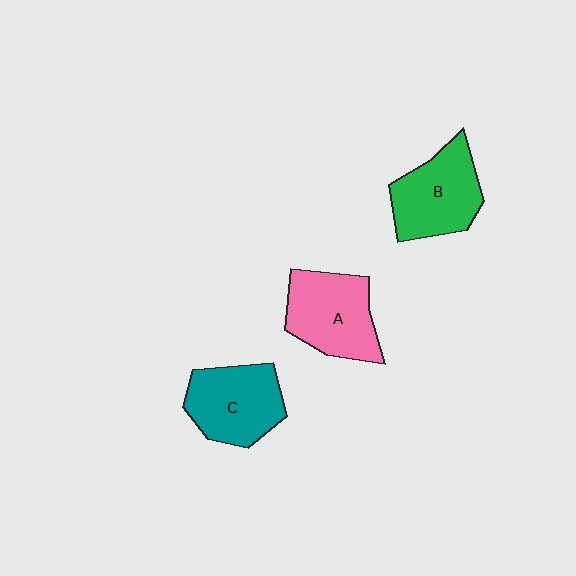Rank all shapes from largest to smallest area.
From largest to smallest: A (pink), B (green), C (teal).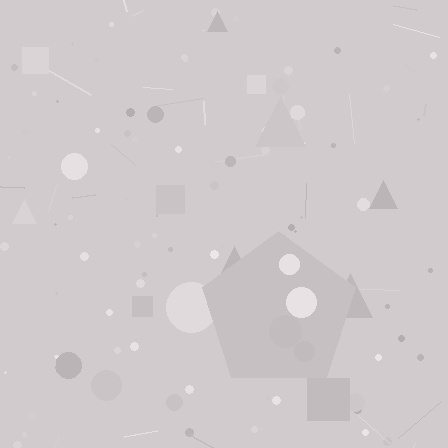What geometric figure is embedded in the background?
A pentagon is embedded in the background.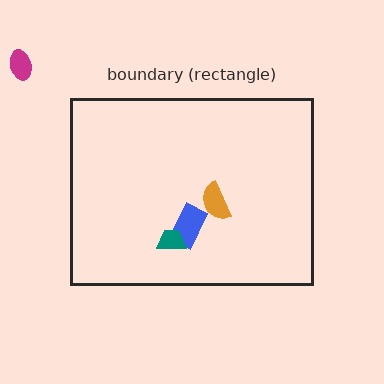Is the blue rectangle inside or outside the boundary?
Inside.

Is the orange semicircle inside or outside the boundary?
Inside.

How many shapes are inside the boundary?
3 inside, 1 outside.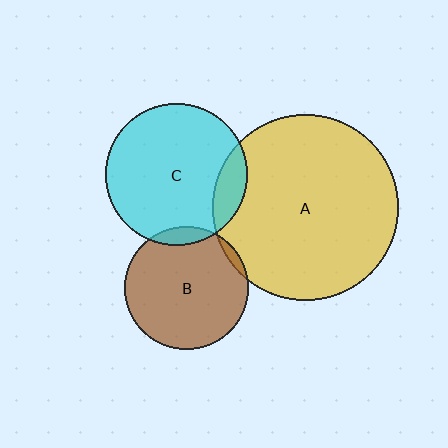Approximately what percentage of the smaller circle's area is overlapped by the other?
Approximately 5%.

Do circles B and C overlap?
Yes.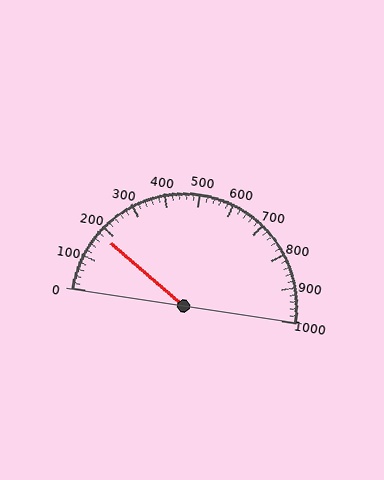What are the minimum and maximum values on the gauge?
The gauge ranges from 0 to 1000.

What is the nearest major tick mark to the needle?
The nearest major tick mark is 200.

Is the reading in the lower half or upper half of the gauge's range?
The reading is in the lower half of the range (0 to 1000).